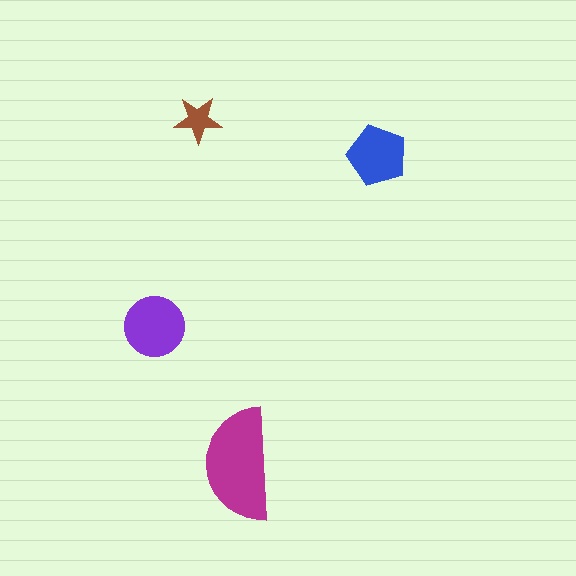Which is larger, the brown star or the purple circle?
The purple circle.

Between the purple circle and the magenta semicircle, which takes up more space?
The magenta semicircle.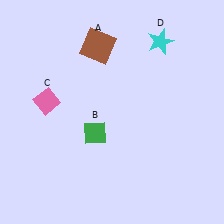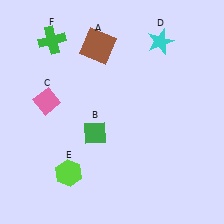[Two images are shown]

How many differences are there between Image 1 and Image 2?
There are 2 differences between the two images.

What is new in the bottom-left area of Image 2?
A lime hexagon (E) was added in the bottom-left area of Image 2.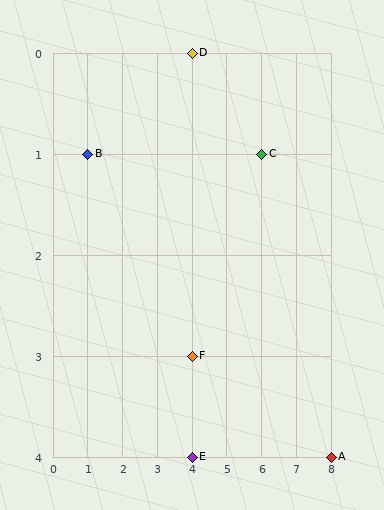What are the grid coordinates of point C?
Point C is at grid coordinates (6, 1).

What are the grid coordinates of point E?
Point E is at grid coordinates (4, 4).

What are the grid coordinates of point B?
Point B is at grid coordinates (1, 1).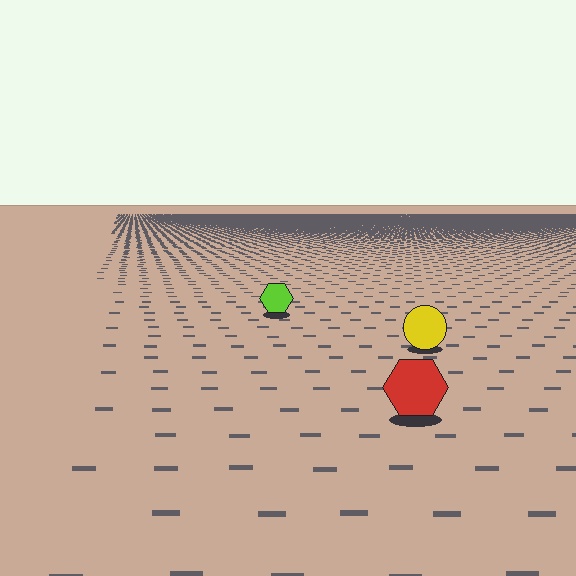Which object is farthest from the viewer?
The lime hexagon is farthest from the viewer. It appears smaller and the ground texture around it is denser.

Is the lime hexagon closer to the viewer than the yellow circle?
No. The yellow circle is closer — you can tell from the texture gradient: the ground texture is coarser near it.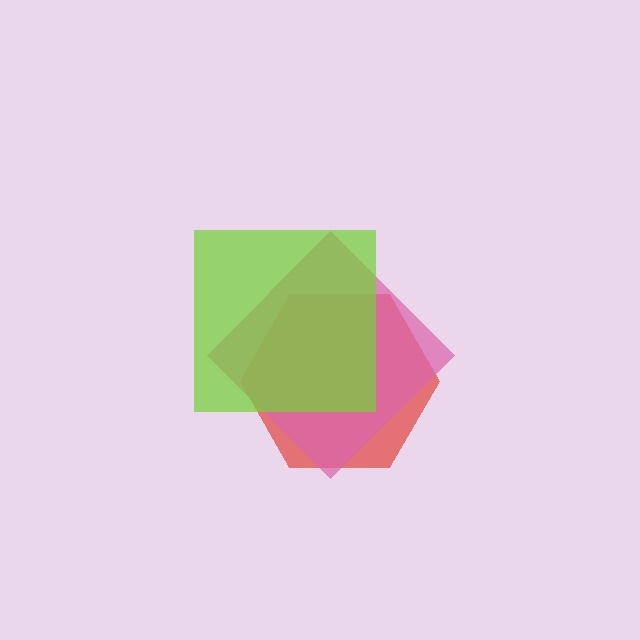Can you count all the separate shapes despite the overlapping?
Yes, there are 3 separate shapes.